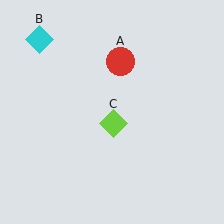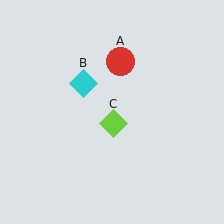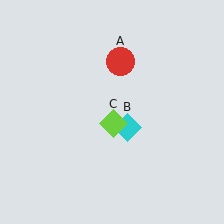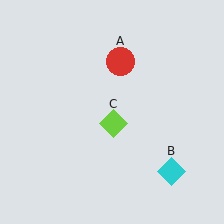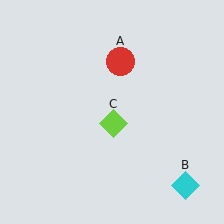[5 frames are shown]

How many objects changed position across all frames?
1 object changed position: cyan diamond (object B).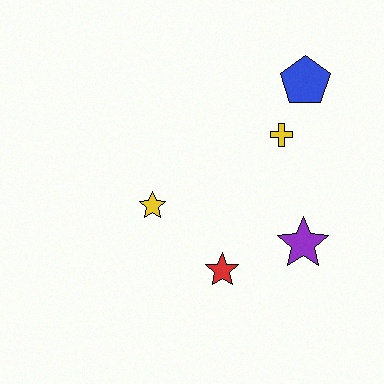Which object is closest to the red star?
The purple star is closest to the red star.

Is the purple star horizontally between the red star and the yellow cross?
No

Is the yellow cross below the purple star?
No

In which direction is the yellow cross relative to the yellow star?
The yellow cross is to the right of the yellow star.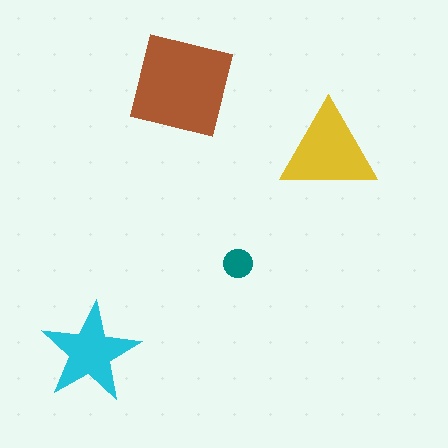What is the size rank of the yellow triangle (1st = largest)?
2nd.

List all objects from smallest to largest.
The teal circle, the cyan star, the yellow triangle, the brown square.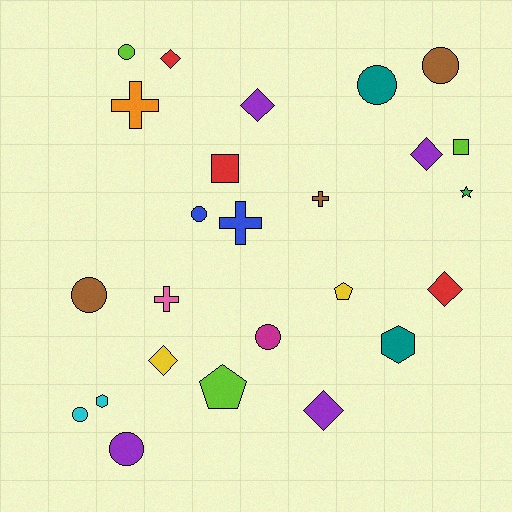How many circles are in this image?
There are 8 circles.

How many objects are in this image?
There are 25 objects.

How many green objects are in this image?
There is 1 green object.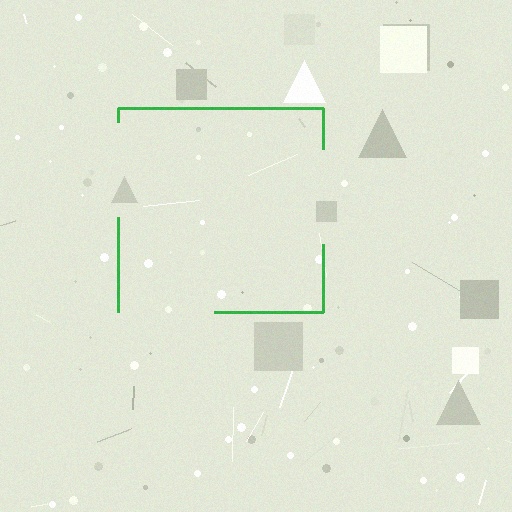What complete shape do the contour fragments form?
The contour fragments form a square.